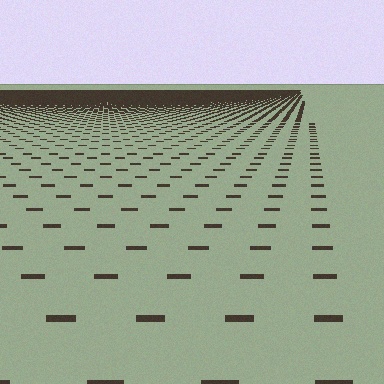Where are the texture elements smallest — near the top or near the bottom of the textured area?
Near the top.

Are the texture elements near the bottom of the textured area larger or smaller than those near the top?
Larger. Near the bottom, elements are closer to the viewer and appear at a bigger on-screen size.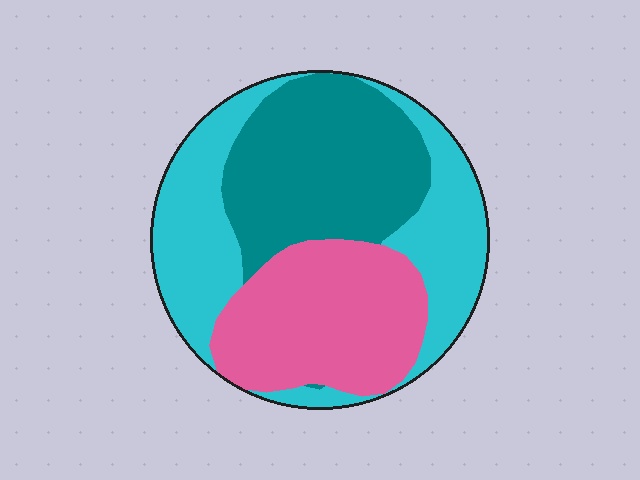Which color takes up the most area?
Cyan, at roughly 40%.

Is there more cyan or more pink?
Cyan.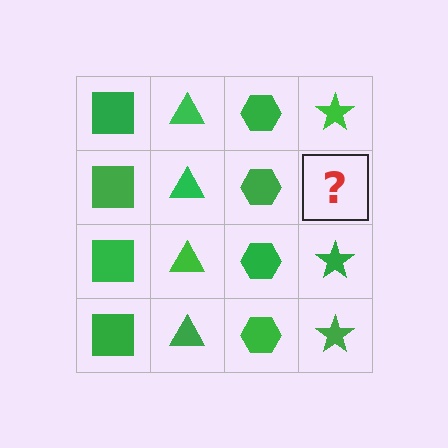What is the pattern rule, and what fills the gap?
The rule is that each column has a consistent shape. The gap should be filled with a green star.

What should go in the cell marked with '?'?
The missing cell should contain a green star.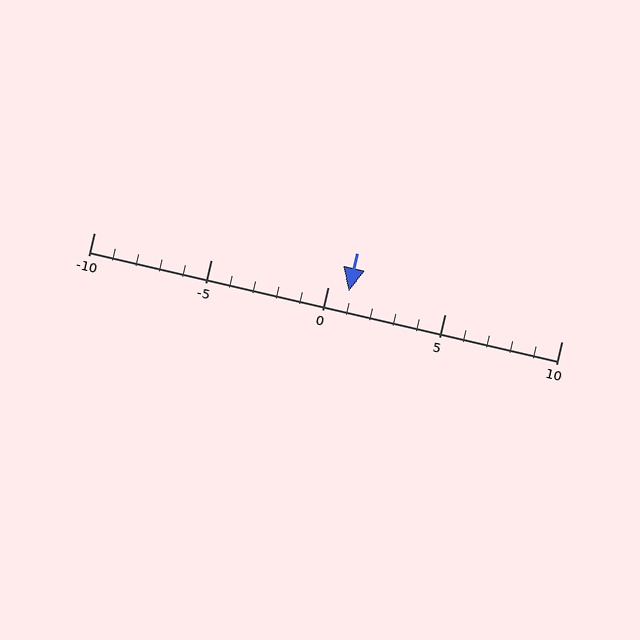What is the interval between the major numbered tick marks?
The major tick marks are spaced 5 units apart.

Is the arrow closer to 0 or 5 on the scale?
The arrow is closer to 0.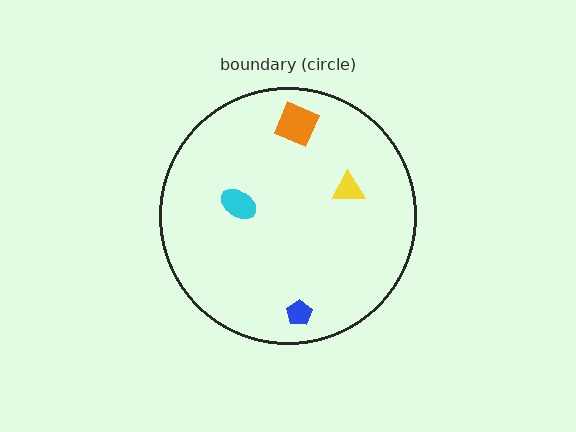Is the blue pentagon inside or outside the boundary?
Inside.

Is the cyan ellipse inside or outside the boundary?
Inside.